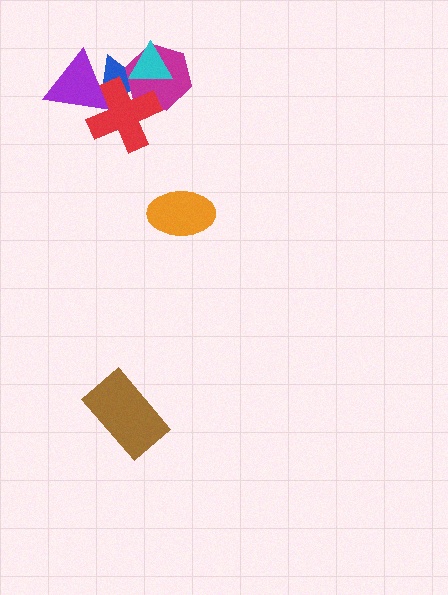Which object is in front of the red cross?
The purple triangle is in front of the red cross.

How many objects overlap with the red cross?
4 objects overlap with the red cross.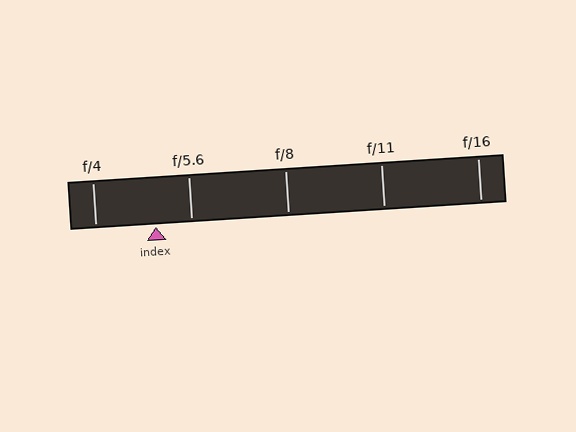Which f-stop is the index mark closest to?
The index mark is closest to f/5.6.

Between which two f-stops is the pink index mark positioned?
The index mark is between f/4 and f/5.6.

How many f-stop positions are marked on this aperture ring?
There are 5 f-stop positions marked.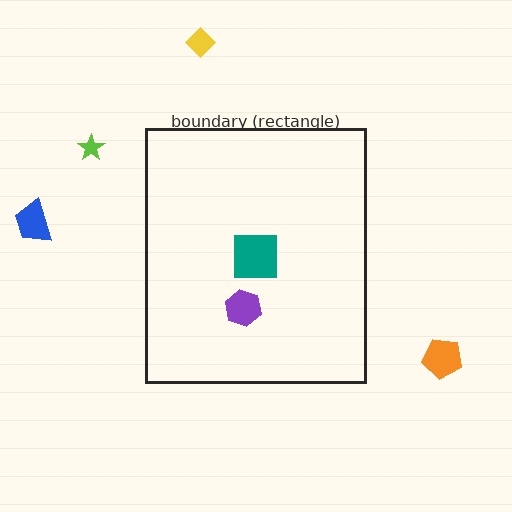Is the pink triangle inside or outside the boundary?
Inside.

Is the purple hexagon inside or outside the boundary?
Inside.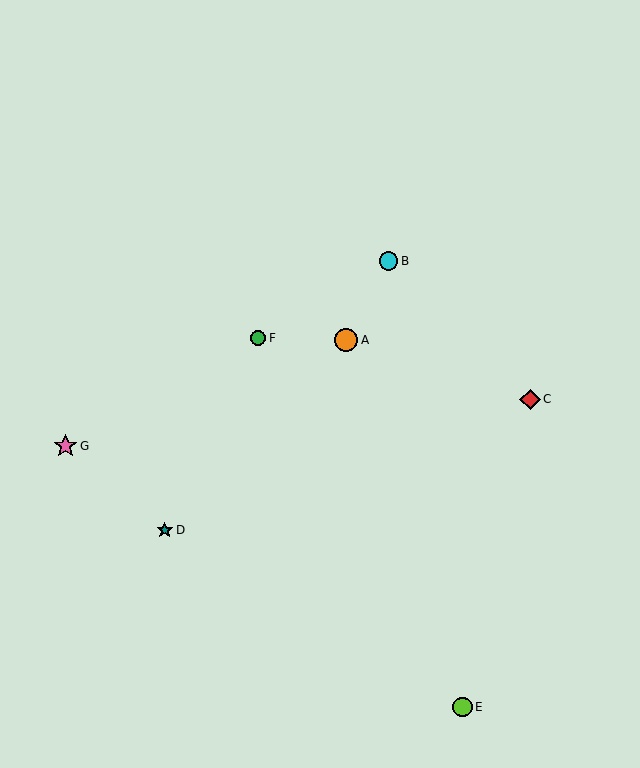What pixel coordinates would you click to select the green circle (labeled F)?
Click at (258, 338) to select the green circle F.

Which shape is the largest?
The orange circle (labeled A) is the largest.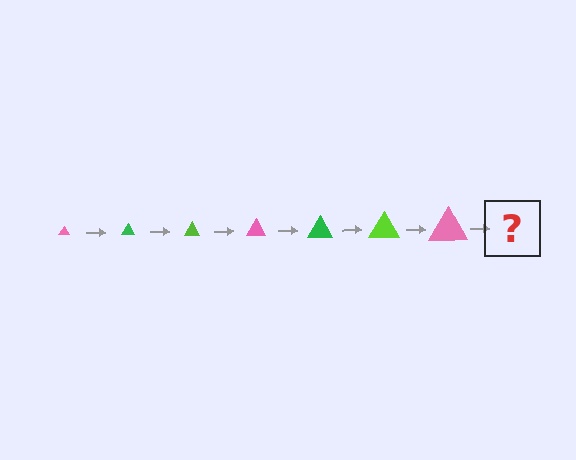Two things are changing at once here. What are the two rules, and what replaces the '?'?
The two rules are that the triangle grows larger each step and the color cycles through pink, green, and lime. The '?' should be a green triangle, larger than the previous one.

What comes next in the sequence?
The next element should be a green triangle, larger than the previous one.